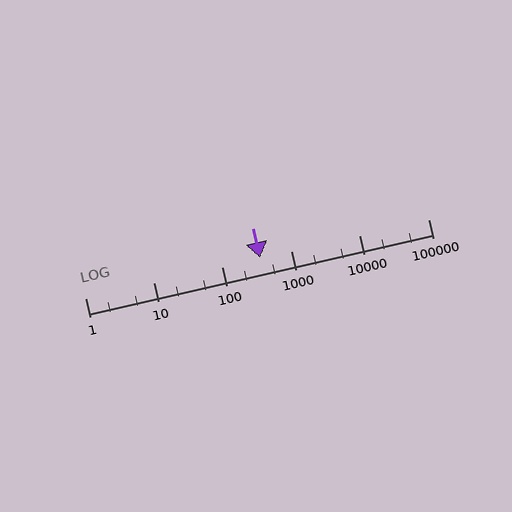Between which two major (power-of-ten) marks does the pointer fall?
The pointer is between 100 and 1000.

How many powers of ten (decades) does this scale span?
The scale spans 5 decades, from 1 to 100000.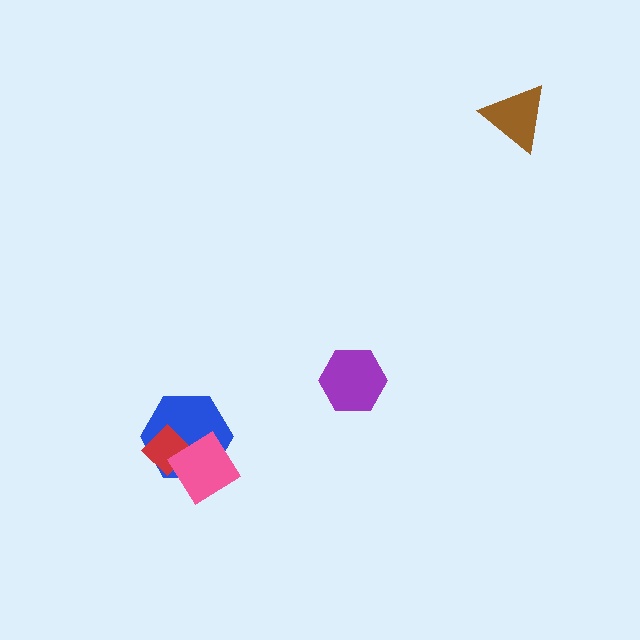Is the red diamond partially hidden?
Yes, it is partially covered by another shape.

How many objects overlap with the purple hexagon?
0 objects overlap with the purple hexagon.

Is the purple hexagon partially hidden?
No, no other shape covers it.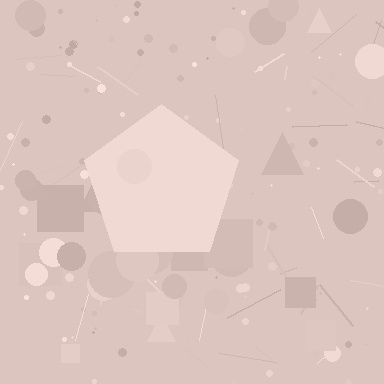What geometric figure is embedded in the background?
A pentagon is embedded in the background.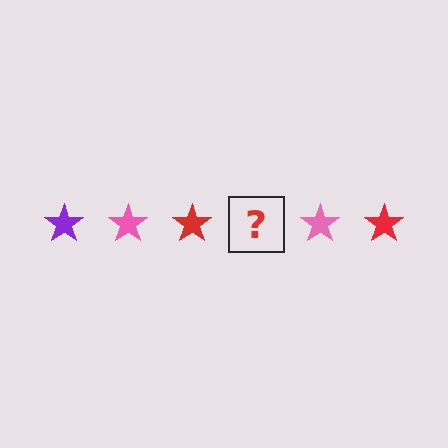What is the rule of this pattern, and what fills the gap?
The rule is that the pattern cycles through purple, pink, red stars. The gap should be filled with a purple star.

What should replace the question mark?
The question mark should be replaced with a purple star.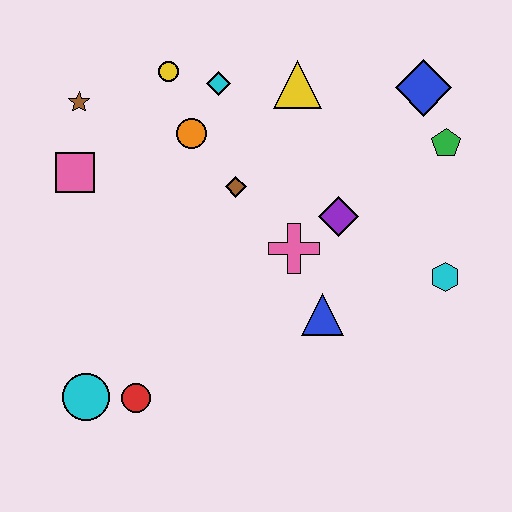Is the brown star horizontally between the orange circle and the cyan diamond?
No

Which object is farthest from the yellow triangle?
The cyan circle is farthest from the yellow triangle.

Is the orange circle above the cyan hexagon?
Yes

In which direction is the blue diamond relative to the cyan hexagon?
The blue diamond is above the cyan hexagon.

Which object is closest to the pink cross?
The purple diamond is closest to the pink cross.